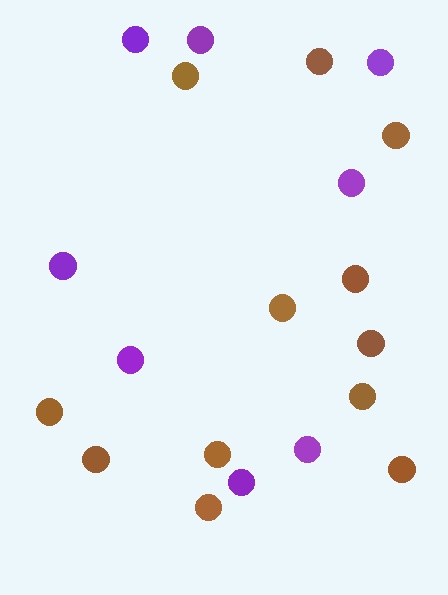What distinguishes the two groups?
There are 2 groups: one group of brown circles (12) and one group of purple circles (8).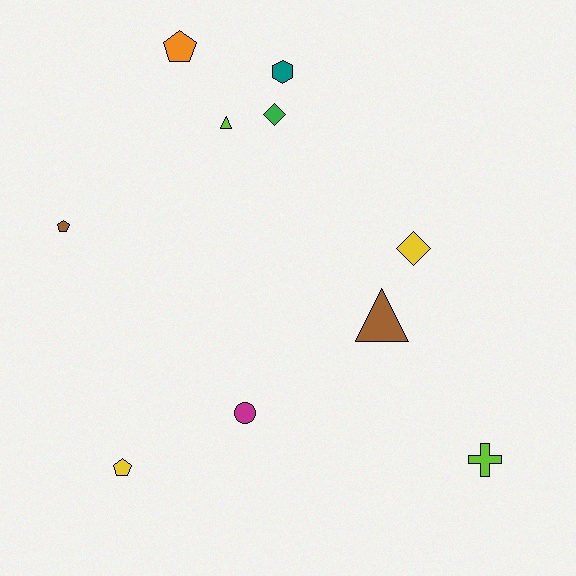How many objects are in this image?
There are 10 objects.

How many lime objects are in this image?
There are 2 lime objects.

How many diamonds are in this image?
There are 2 diamonds.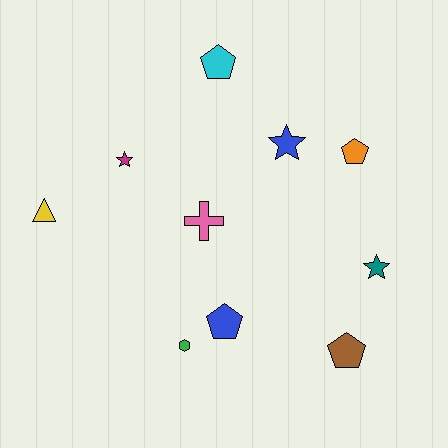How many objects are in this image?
There are 10 objects.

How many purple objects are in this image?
There are no purple objects.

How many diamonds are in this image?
There are no diamonds.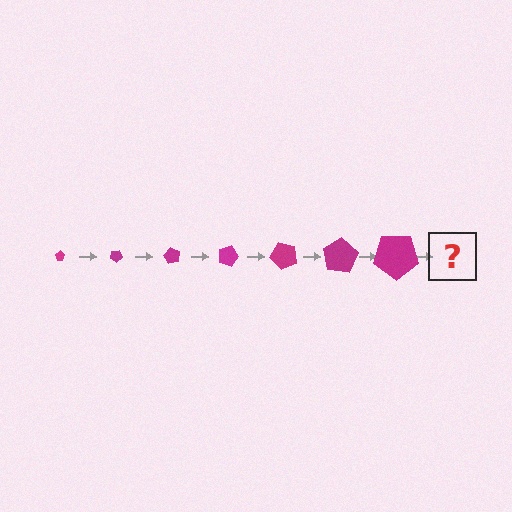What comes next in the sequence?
The next element should be a pentagon, larger than the previous one and rotated 210 degrees from the start.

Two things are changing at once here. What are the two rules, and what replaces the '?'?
The two rules are that the pentagon grows larger each step and it rotates 30 degrees each step. The '?' should be a pentagon, larger than the previous one and rotated 210 degrees from the start.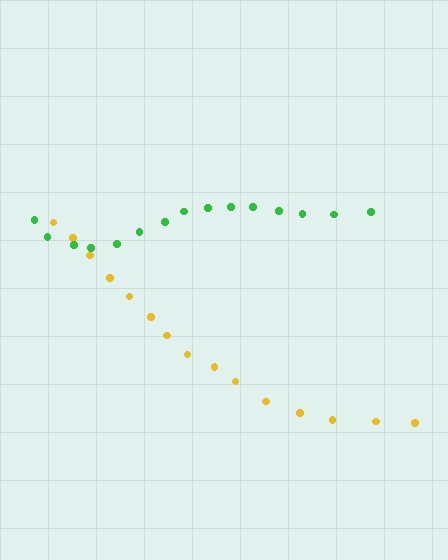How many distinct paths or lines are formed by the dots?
There are 2 distinct paths.